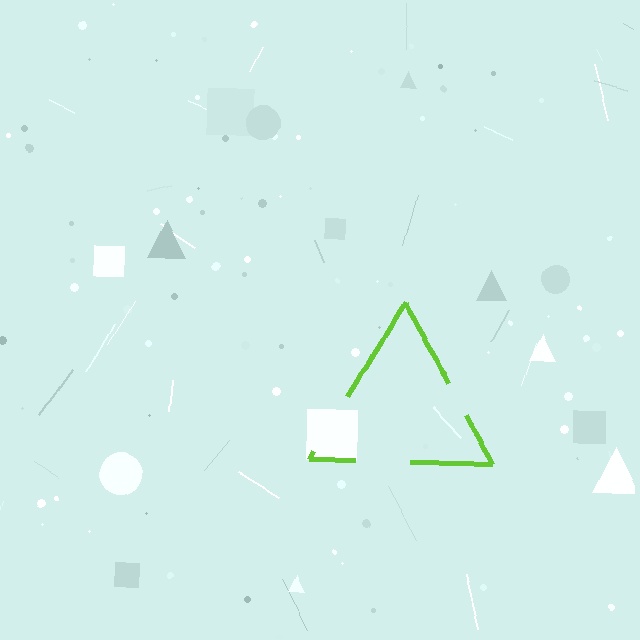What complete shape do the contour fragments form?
The contour fragments form a triangle.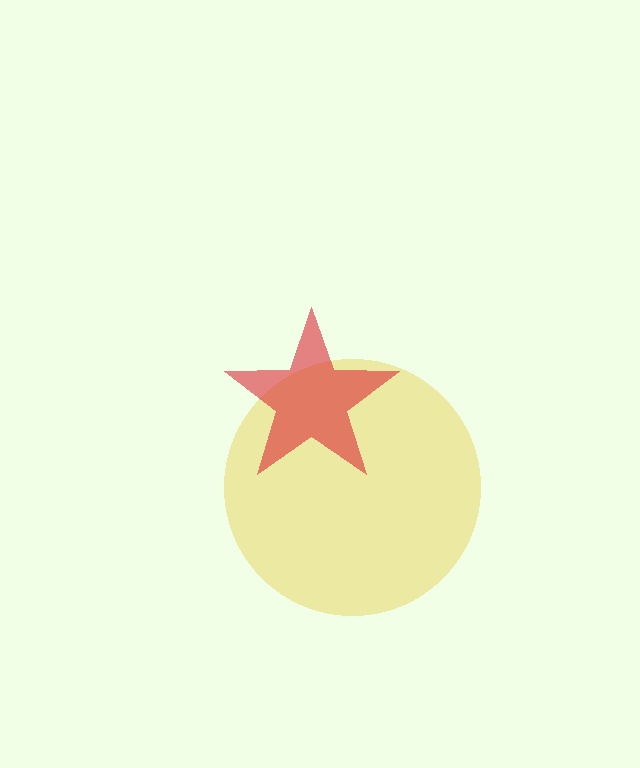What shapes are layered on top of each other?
The layered shapes are: a yellow circle, a red star.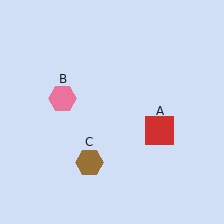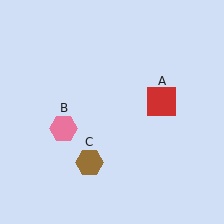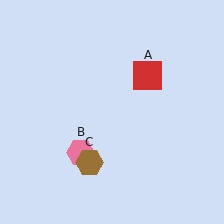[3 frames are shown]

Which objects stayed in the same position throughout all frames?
Brown hexagon (object C) remained stationary.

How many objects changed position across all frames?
2 objects changed position: red square (object A), pink hexagon (object B).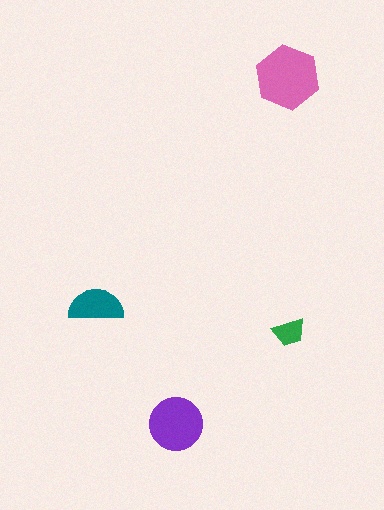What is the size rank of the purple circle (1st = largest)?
2nd.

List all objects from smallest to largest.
The green trapezoid, the teal semicircle, the purple circle, the pink hexagon.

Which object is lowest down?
The purple circle is bottommost.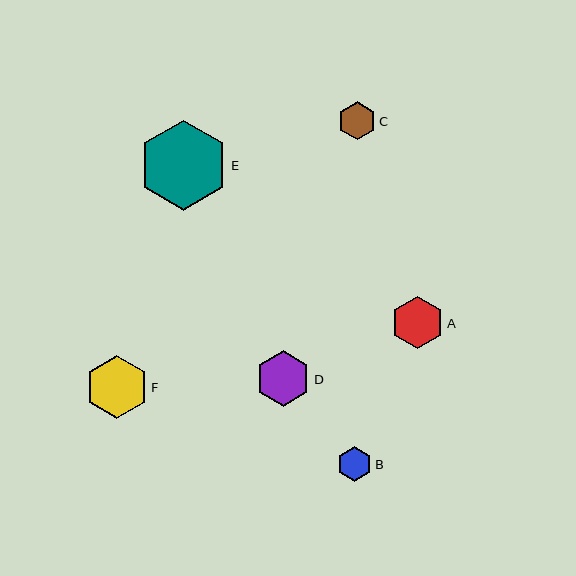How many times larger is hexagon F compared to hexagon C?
Hexagon F is approximately 1.6 times the size of hexagon C.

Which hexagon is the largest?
Hexagon E is the largest with a size of approximately 90 pixels.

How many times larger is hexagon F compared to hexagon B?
Hexagon F is approximately 1.8 times the size of hexagon B.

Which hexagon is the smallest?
Hexagon B is the smallest with a size of approximately 35 pixels.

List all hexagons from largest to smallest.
From largest to smallest: E, F, D, A, C, B.